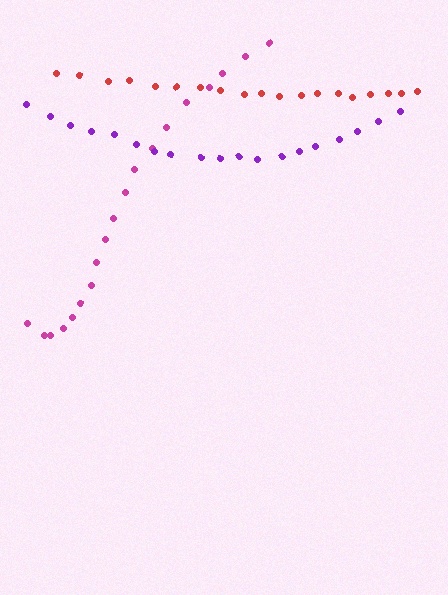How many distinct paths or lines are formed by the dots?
There are 3 distinct paths.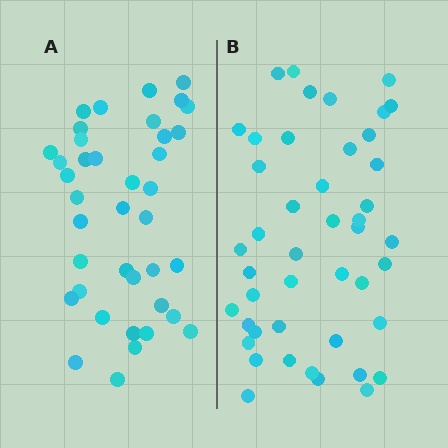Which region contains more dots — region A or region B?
Region B (the right region) has more dots.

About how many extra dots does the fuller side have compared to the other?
Region B has about 6 more dots than region A.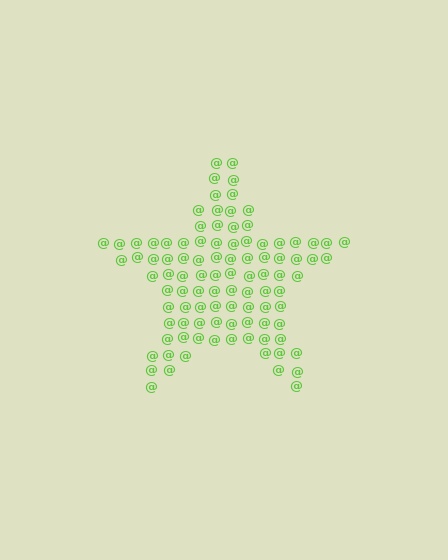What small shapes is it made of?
It is made of small at signs.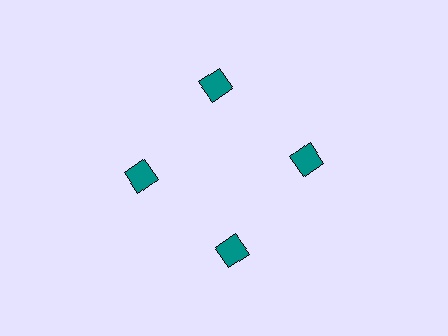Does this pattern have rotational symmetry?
Yes, this pattern has 4-fold rotational symmetry. It looks the same after rotating 90 degrees around the center.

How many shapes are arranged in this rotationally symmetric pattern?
There are 4 shapes, arranged in 4 groups of 1.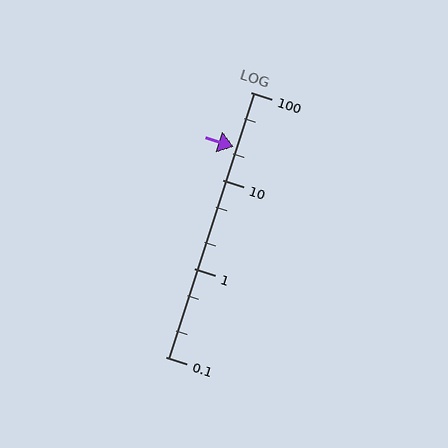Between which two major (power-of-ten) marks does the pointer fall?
The pointer is between 10 and 100.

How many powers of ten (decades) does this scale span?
The scale spans 3 decades, from 0.1 to 100.